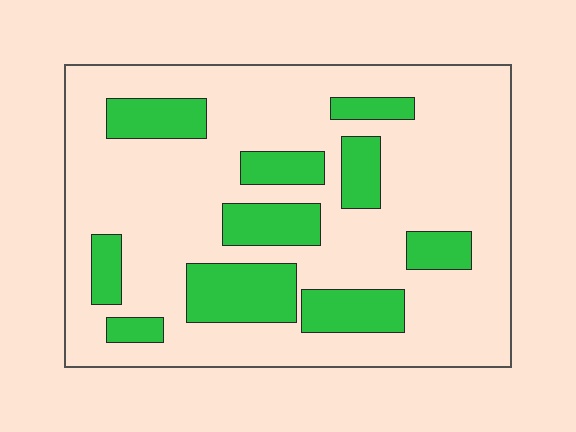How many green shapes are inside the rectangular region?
10.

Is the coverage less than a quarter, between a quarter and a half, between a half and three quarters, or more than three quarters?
Less than a quarter.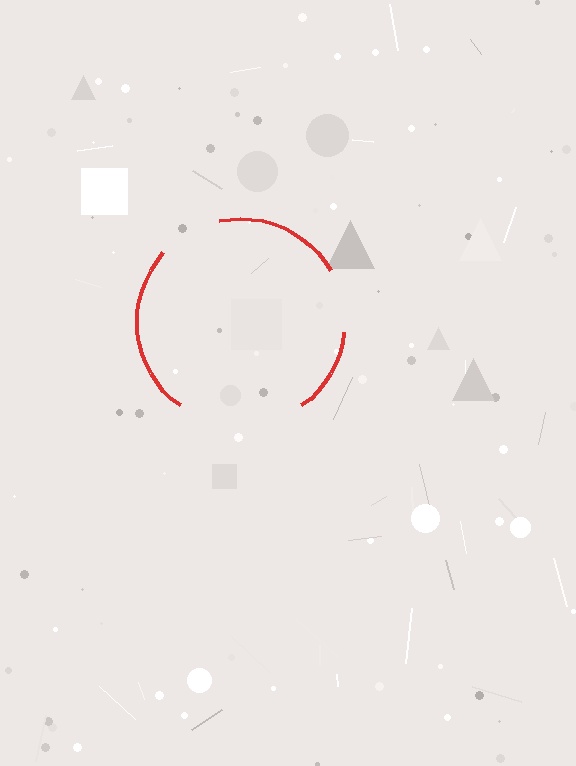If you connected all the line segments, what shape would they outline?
They would outline a circle.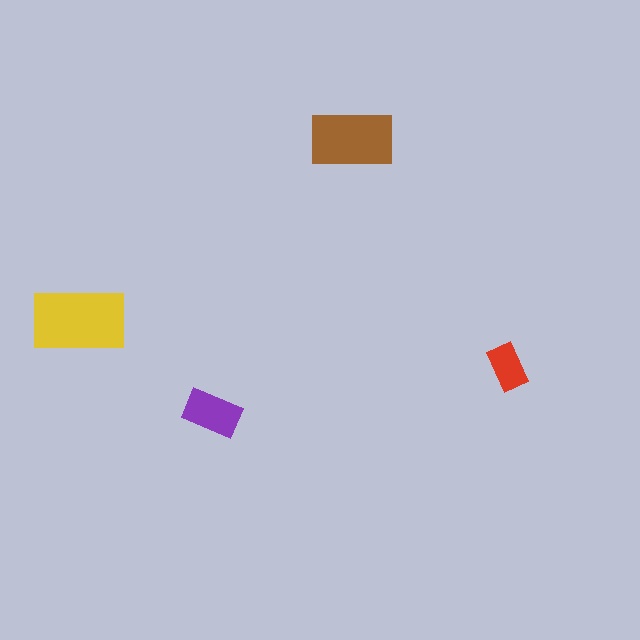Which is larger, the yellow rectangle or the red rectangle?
The yellow one.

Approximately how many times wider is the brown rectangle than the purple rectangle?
About 1.5 times wider.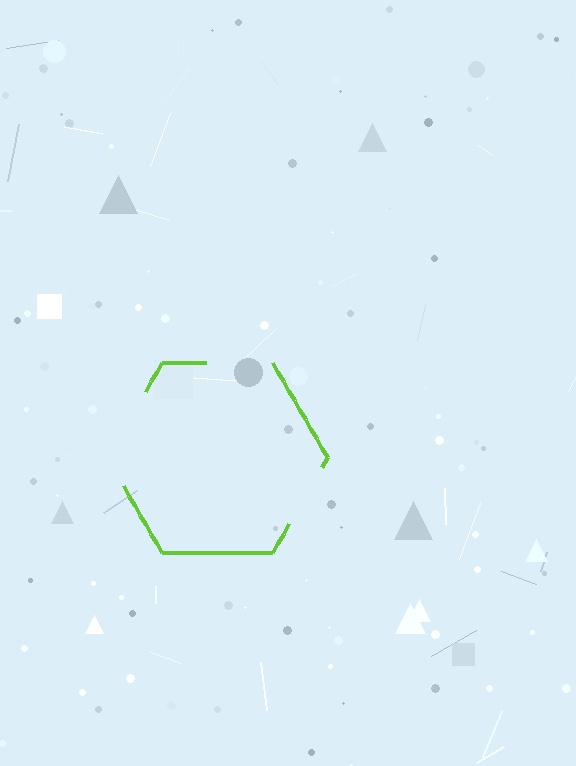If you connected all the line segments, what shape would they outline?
They would outline a hexagon.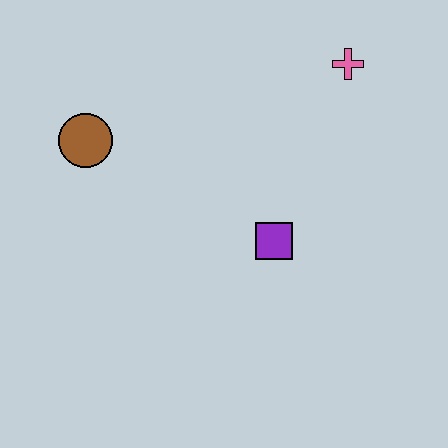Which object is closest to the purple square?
The pink cross is closest to the purple square.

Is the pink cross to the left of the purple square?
No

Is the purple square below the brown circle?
Yes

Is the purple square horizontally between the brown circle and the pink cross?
Yes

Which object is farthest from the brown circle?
The pink cross is farthest from the brown circle.